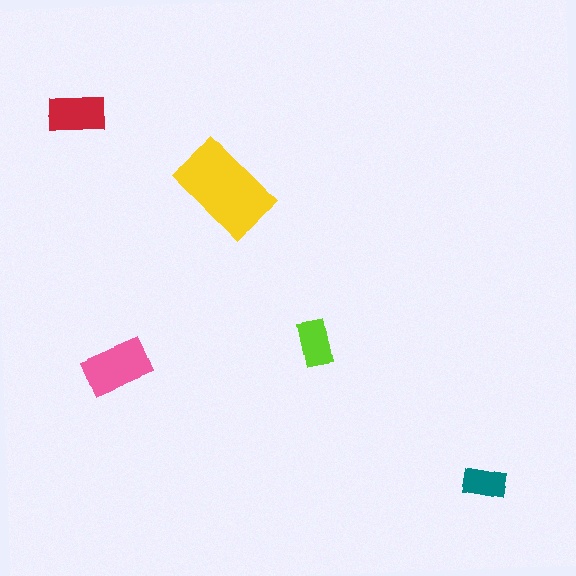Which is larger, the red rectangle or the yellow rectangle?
The yellow one.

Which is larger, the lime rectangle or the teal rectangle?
The lime one.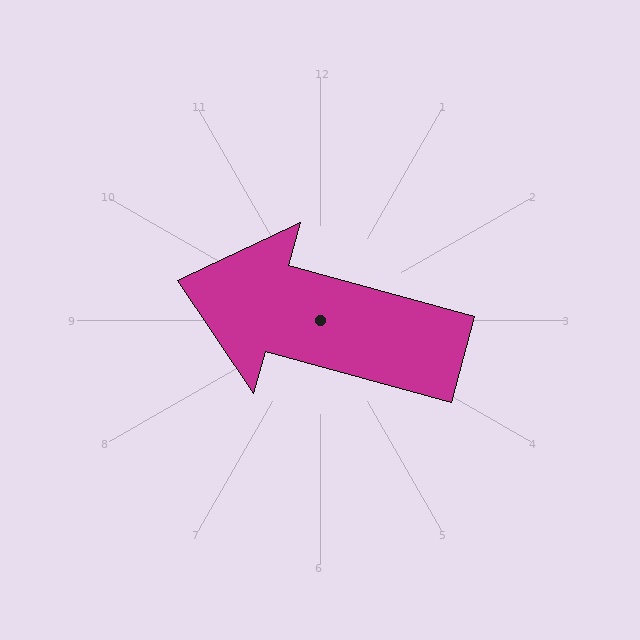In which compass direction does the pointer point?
West.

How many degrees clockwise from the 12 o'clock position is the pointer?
Approximately 285 degrees.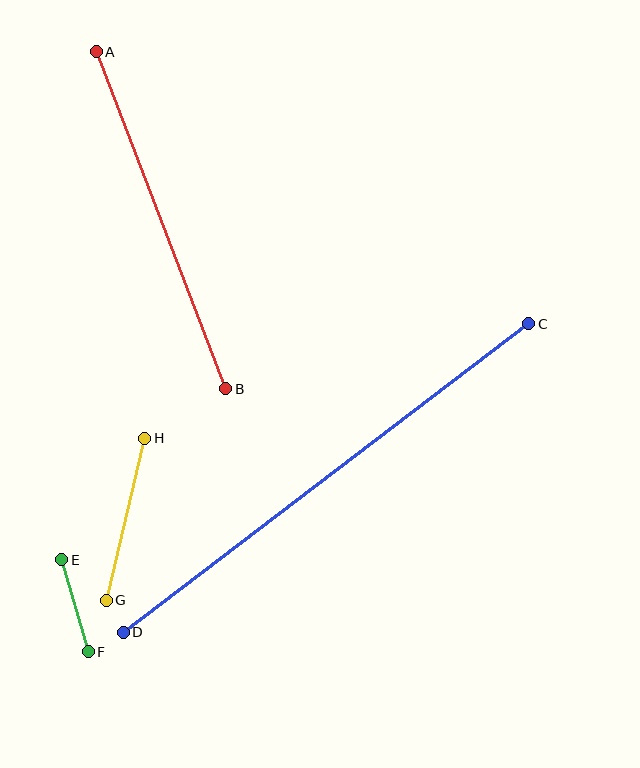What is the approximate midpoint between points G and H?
The midpoint is at approximately (125, 519) pixels.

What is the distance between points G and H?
The distance is approximately 167 pixels.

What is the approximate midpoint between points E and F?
The midpoint is at approximately (75, 606) pixels.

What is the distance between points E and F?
The distance is approximately 96 pixels.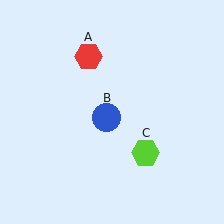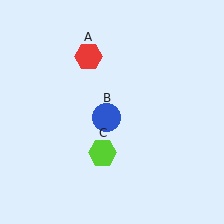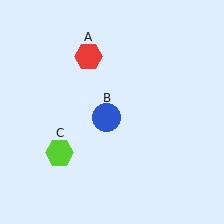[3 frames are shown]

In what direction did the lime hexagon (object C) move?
The lime hexagon (object C) moved left.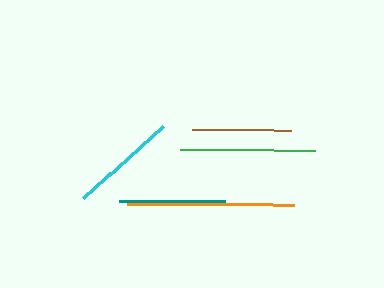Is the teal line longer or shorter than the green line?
The green line is longer than the teal line.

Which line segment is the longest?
The orange line is the longest at approximately 167 pixels.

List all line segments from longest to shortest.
From longest to shortest: orange, green, cyan, teal, brown.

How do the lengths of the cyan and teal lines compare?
The cyan and teal lines are approximately the same length.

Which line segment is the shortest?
The brown line is the shortest at approximately 99 pixels.